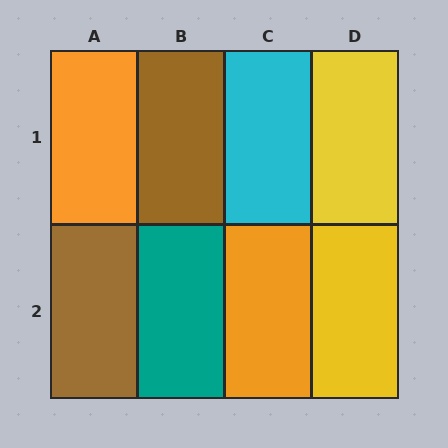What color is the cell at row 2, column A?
Brown.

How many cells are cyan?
1 cell is cyan.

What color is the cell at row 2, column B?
Teal.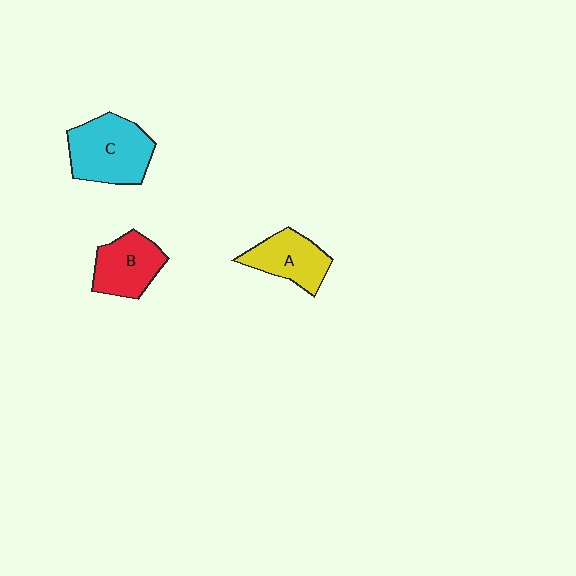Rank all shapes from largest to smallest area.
From largest to smallest: C (cyan), B (red), A (yellow).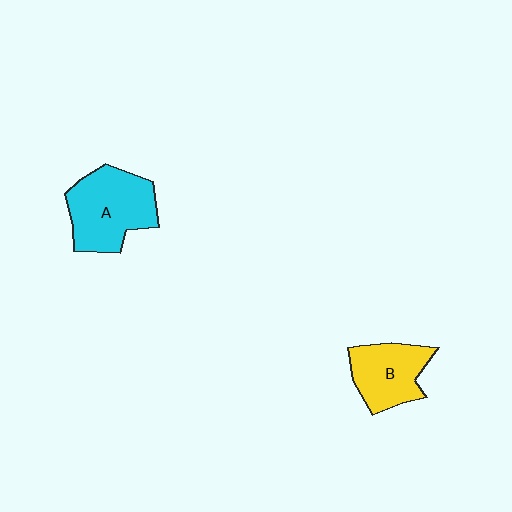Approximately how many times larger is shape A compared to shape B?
Approximately 1.4 times.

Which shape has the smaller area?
Shape B (yellow).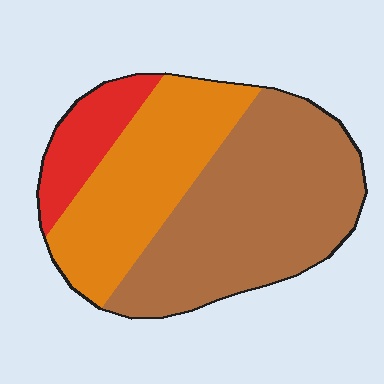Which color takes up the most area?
Brown, at roughly 55%.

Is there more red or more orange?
Orange.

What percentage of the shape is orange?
Orange takes up between a quarter and a half of the shape.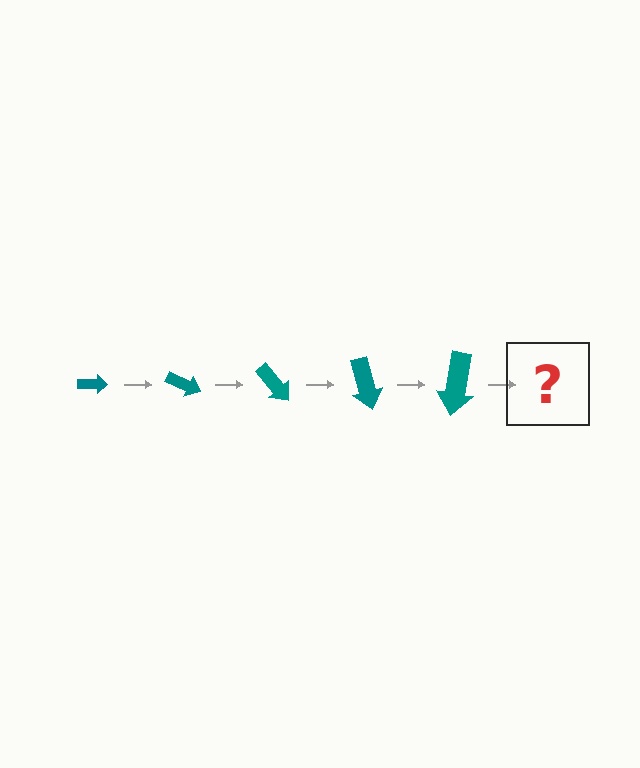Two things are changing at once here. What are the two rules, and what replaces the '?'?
The two rules are that the arrow grows larger each step and it rotates 25 degrees each step. The '?' should be an arrow, larger than the previous one and rotated 125 degrees from the start.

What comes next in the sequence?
The next element should be an arrow, larger than the previous one and rotated 125 degrees from the start.